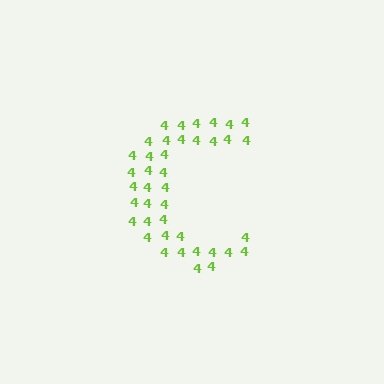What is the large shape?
The large shape is the letter C.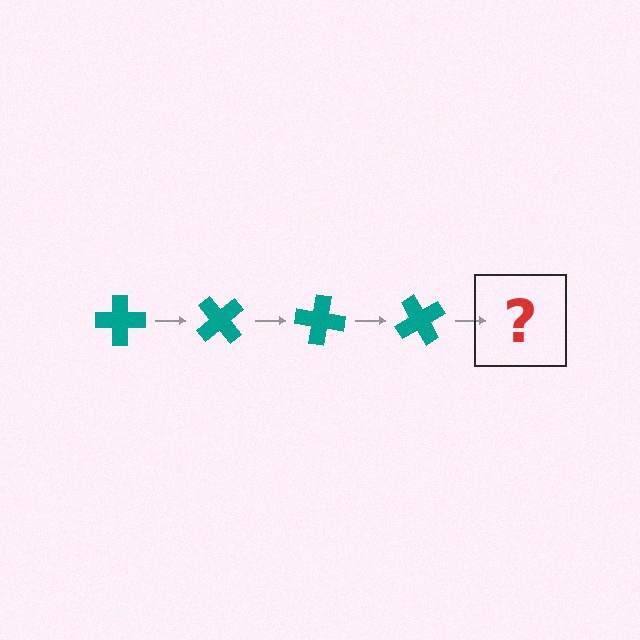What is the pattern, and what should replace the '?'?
The pattern is that the cross rotates 50 degrees each step. The '?' should be a teal cross rotated 200 degrees.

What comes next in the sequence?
The next element should be a teal cross rotated 200 degrees.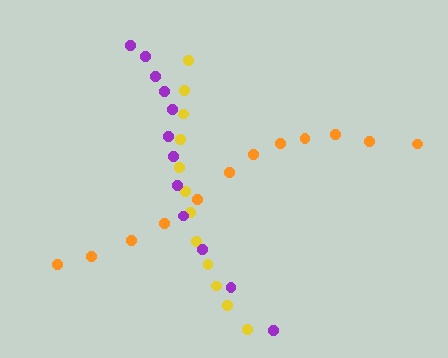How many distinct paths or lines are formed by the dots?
There are 3 distinct paths.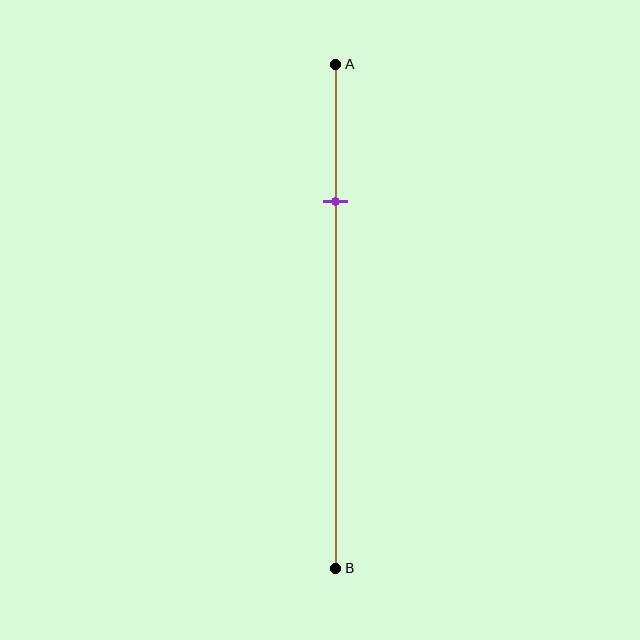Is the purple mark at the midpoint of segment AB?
No, the mark is at about 25% from A, not at the 50% midpoint.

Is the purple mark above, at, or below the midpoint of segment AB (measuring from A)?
The purple mark is above the midpoint of segment AB.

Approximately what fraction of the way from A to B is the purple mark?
The purple mark is approximately 25% of the way from A to B.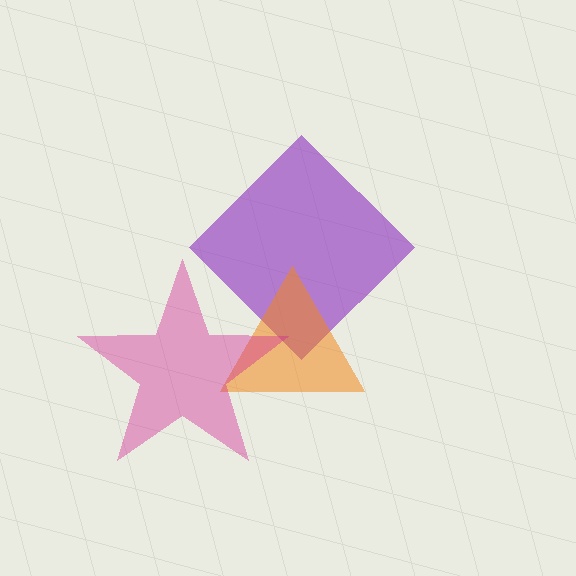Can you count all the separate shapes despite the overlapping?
Yes, there are 3 separate shapes.